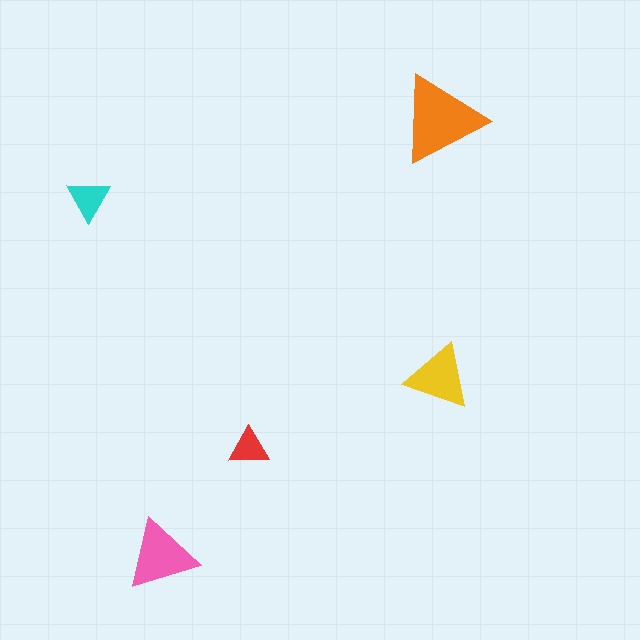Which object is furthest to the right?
The orange triangle is rightmost.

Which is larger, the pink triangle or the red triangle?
The pink one.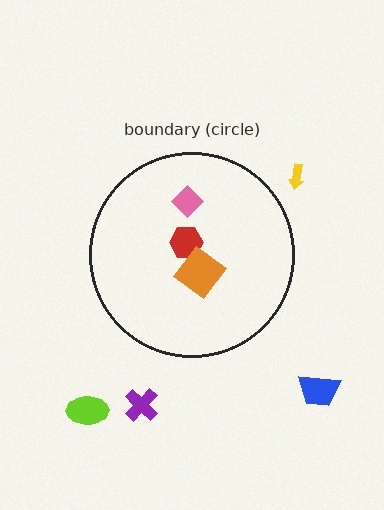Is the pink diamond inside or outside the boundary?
Inside.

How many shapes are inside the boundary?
3 inside, 4 outside.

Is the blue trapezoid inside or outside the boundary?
Outside.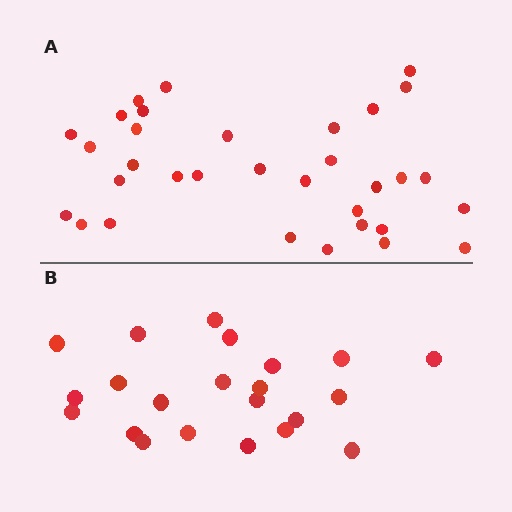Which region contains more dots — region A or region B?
Region A (the top region) has more dots.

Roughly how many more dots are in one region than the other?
Region A has roughly 12 or so more dots than region B.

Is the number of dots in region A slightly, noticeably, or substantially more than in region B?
Region A has substantially more. The ratio is roughly 1.5 to 1.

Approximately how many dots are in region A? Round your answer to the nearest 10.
About 30 dots. (The exact count is 33, which rounds to 30.)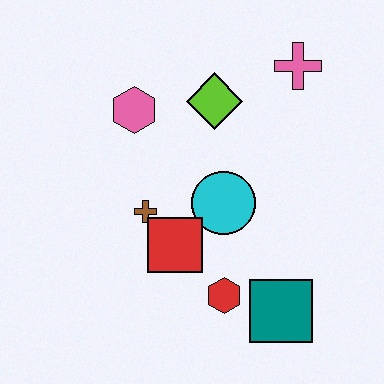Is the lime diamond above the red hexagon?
Yes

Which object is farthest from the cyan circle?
The pink cross is farthest from the cyan circle.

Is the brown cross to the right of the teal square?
No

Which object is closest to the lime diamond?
The pink hexagon is closest to the lime diamond.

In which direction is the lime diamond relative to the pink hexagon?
The lime diamond is to the right of the pink hexagon.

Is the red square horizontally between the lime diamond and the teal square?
No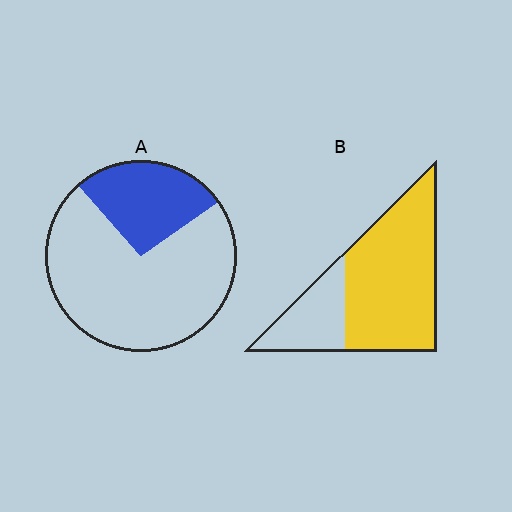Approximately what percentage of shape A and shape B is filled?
A is approximately 25% and B is approximately 70%.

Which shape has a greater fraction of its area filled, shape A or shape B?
Shape B.